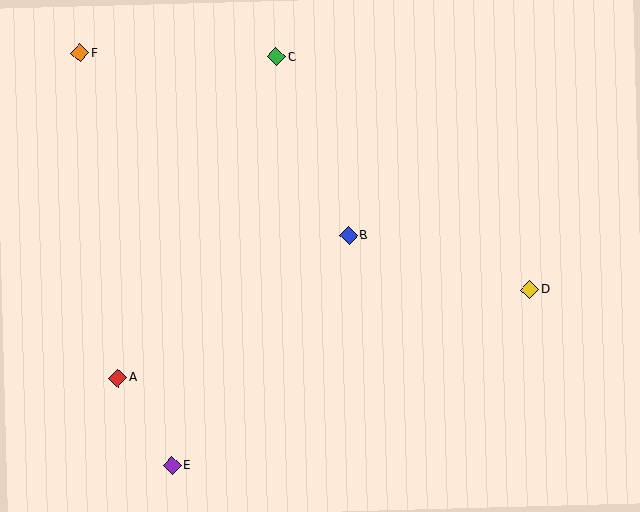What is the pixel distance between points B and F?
The distance between B and F is 325 pixels.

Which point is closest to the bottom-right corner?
Point D is closest to the bottom-right corner.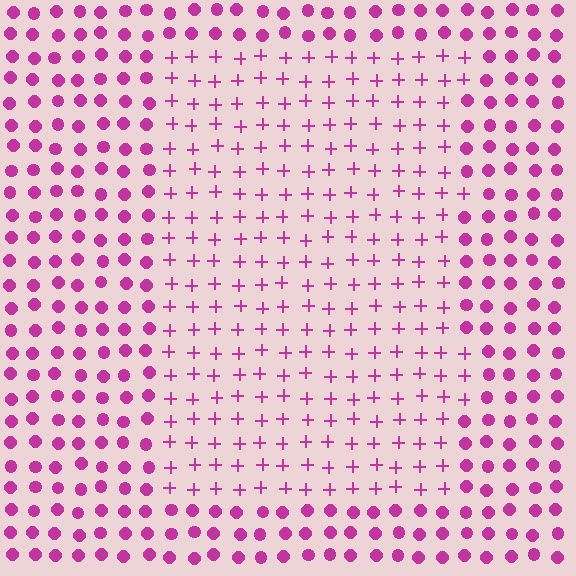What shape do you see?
I see a rectangle.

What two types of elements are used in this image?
The image uses plus signs inside the rectangle region and circles outside it.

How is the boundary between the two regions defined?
The boundary is defined by a change in element shape: plus signs inside vs. circles outside. All elements share the same color and spacing.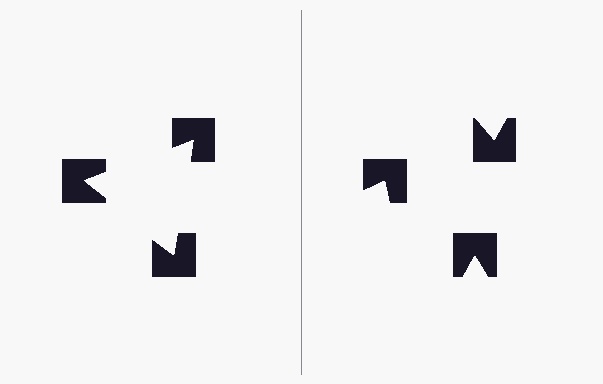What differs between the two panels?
The notched squares are positioned identically on both sides; only the wedge orientations differ. On the left they align to a triangle; on the right they are misaligned.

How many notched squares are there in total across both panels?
6 — 3 on each side.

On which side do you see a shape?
An illusory triangle appears on the left side. On the right side the wedge cuts are rotated, so no coherent shape forms.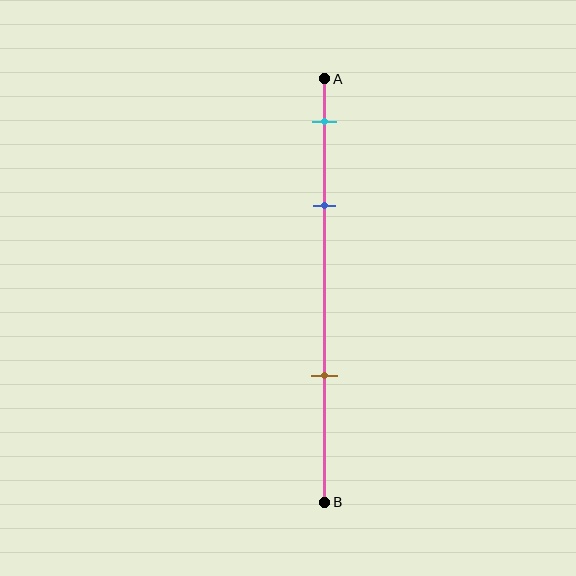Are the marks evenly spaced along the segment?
No, the marks are not evenly spaced.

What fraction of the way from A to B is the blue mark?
The blue mark is approximately 30% (0.3) of the way from A to B.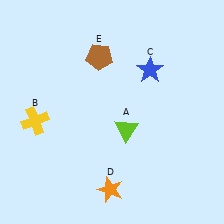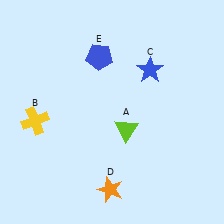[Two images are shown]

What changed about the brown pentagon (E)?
In Image 1, E is brown. In Image 2, it changed to blue.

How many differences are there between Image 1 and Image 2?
There is 1 difference between the two images.